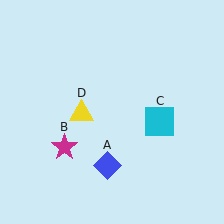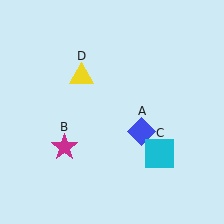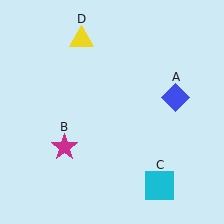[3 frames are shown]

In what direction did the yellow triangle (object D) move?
The yellow triangle (object D) moved up.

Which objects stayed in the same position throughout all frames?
Magenta star (object B) remained stationary.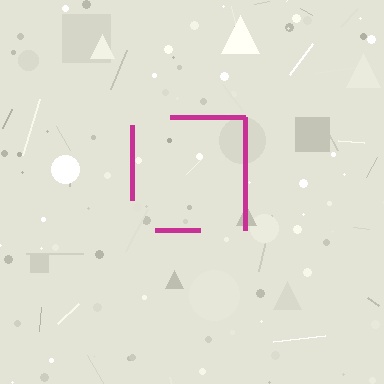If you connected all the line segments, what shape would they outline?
They would outline a square.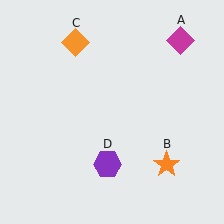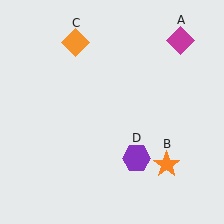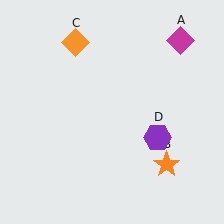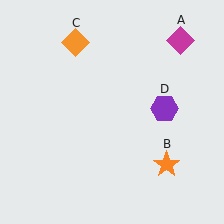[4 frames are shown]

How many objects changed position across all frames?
1 object changed position: purple hexagon (object D).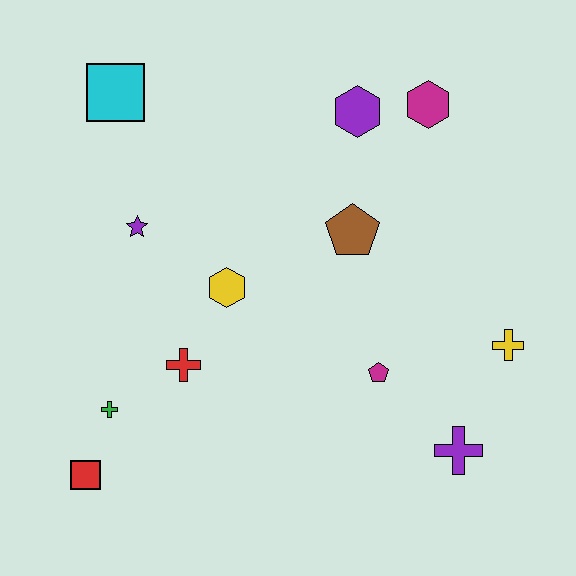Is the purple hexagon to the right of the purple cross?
No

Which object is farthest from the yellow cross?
The cyan square is farthest from the yellow cross.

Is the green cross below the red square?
No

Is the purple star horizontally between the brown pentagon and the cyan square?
Yes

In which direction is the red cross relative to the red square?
The red cross is above the red square.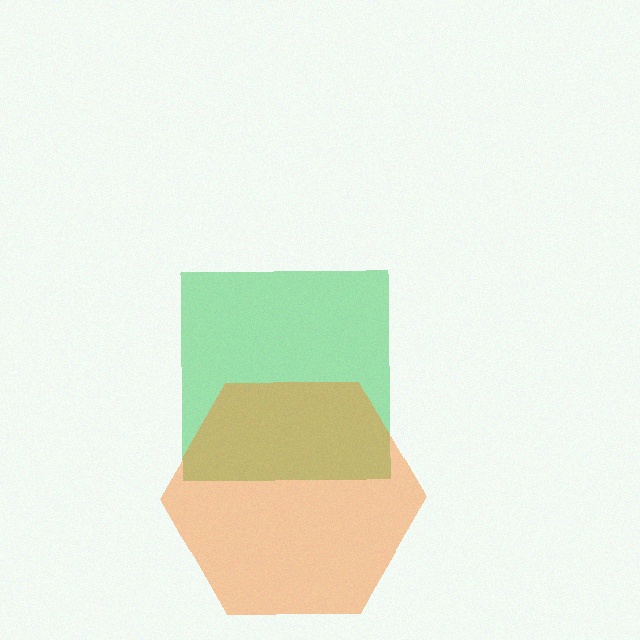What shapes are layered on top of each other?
The layered shapes are: a green square, an orange hexagon.